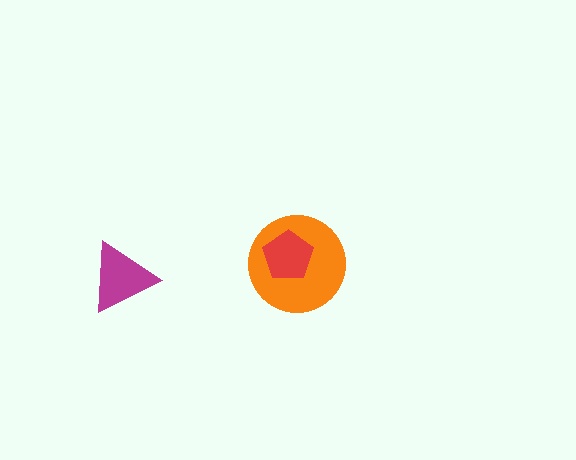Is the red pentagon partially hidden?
No, no other shape covers it.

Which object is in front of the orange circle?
The red pentagon is in front of the orange circle.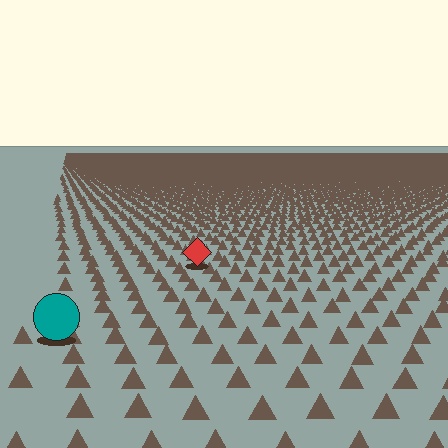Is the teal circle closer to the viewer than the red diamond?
Yes. The teal circle is closer — you can tell from the texture gradient: the ground texture is coarser near it.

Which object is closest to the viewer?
The teal circle is closest. The texture marks near it are larger and more spread out.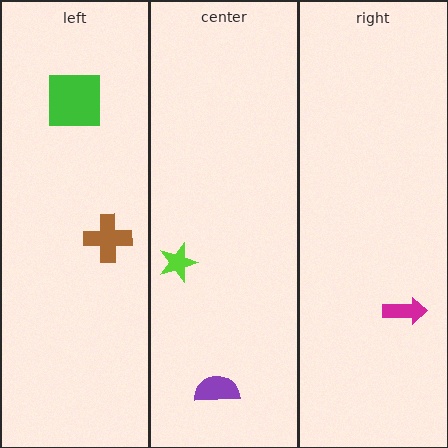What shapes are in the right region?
The magenta arrow.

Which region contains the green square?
The left region.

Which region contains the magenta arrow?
The right region.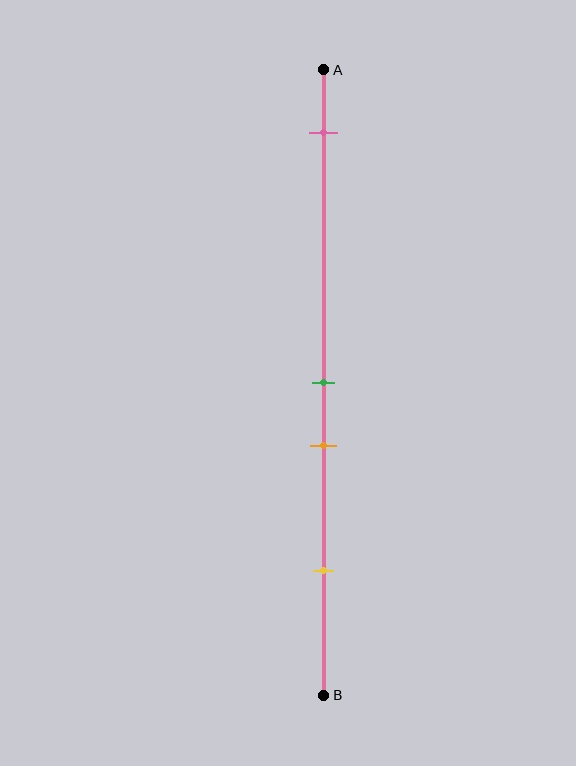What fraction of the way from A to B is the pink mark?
The pink mark is approximately 10% (0.1) of the way from A to B.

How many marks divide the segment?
There are 4 marks dividing the segment.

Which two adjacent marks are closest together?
The green and orange marks are the closest adjacent pair.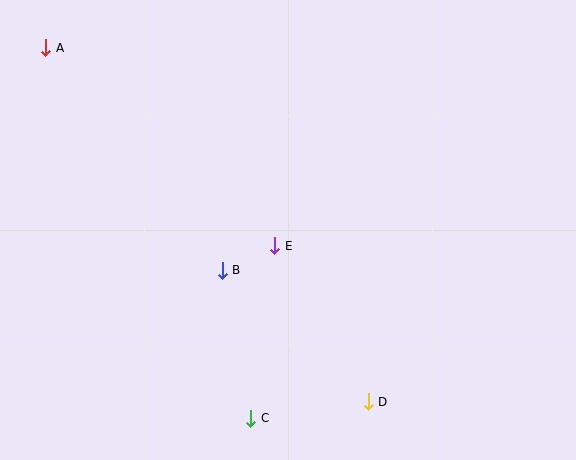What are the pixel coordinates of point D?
Point D is at (368, 402).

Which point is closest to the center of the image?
Point E at (275, 246) is closest to the center.